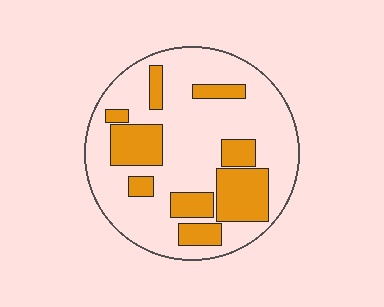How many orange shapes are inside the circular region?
9.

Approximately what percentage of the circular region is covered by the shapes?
Approximately 30%.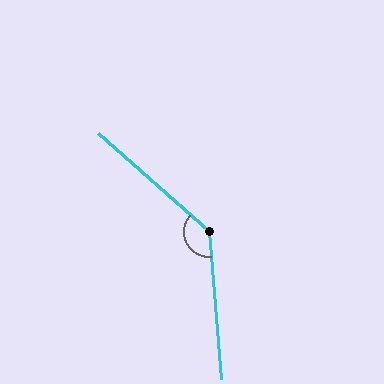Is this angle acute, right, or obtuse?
It is obtuse.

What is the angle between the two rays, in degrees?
Approximately 136 degrees.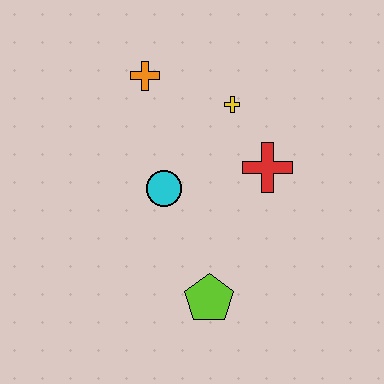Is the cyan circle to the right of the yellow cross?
No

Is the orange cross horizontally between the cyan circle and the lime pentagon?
No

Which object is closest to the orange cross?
The yellow cross is closest to the orange cross.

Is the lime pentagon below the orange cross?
Yes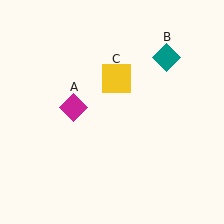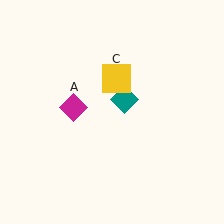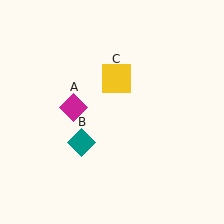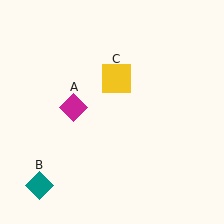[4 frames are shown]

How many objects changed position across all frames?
1 object changed position: teal diamond (object B).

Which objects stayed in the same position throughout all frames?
Magenta diamond (object A) and yellow square (object C) remained stationary.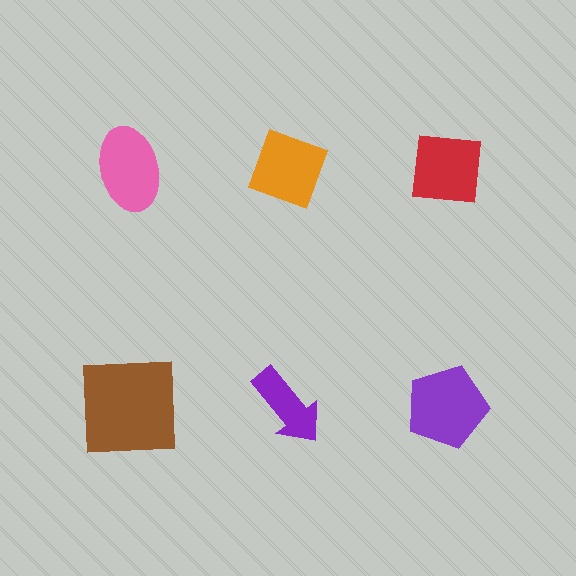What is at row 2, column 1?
A brown square.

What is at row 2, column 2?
A purple arrow.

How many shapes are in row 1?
3 shapes.